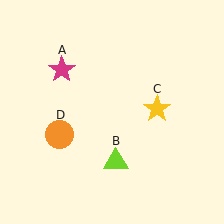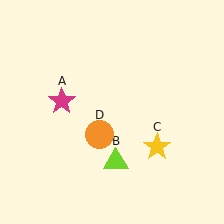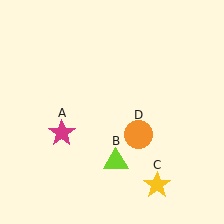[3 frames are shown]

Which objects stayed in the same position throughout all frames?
Lime triangle (object B) remained stationary.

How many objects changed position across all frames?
3 objects changed position: magenta star (object A), yellow star (object C), orange circle (object D).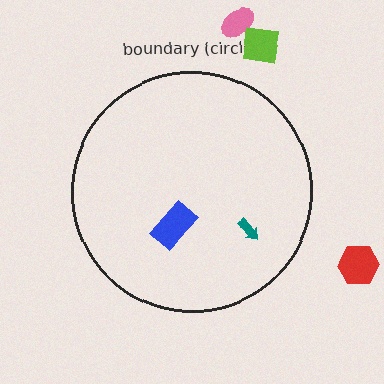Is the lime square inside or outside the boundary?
Outside.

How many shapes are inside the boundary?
2 inside, 3 outside.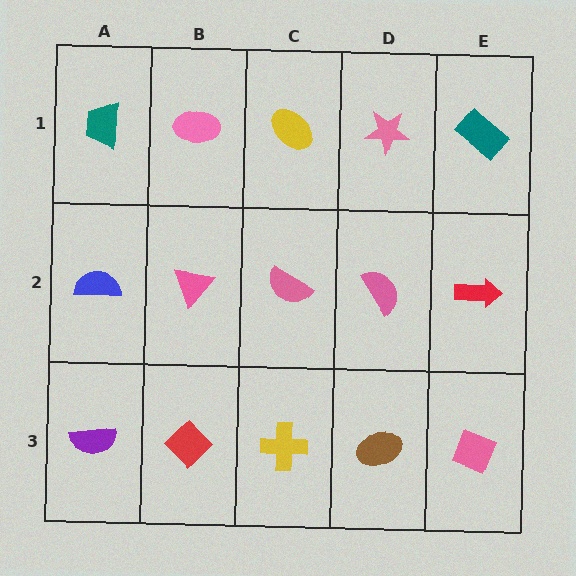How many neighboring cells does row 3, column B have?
3.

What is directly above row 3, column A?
A blue semicircle.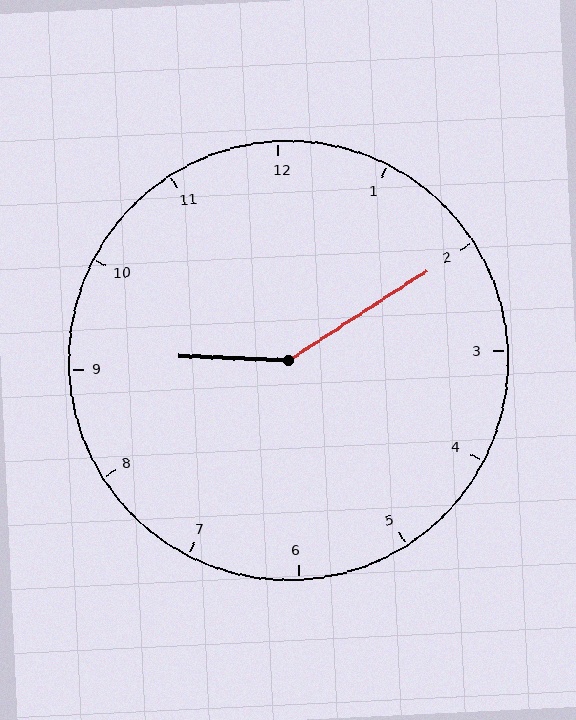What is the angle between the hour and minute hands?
Approximately 145 degrees.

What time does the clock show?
9:10.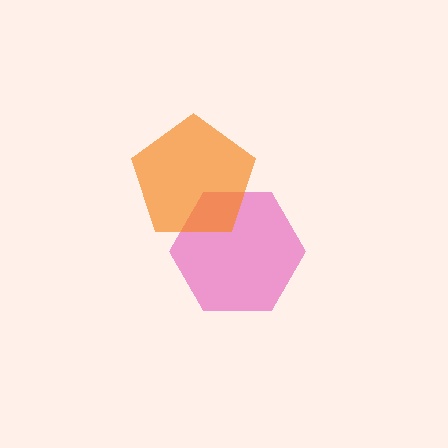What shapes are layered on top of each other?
The layered shapes are: a pink hexagon, an orange pentagon.